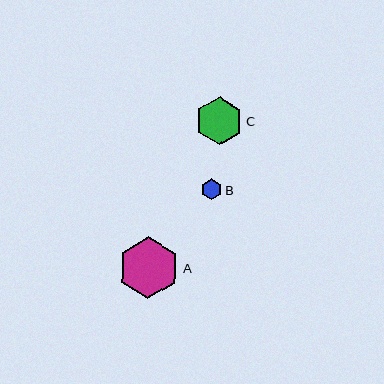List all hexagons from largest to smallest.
From largest to smallest: A, C, B.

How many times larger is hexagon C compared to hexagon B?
Hexagon C is approximately 2.3 times the size of hexagon B.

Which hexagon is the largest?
Hexagon A is the largest with a size of approximately 62 pixels.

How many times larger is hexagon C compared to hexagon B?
Hexagon C is approximately 2.3 times the size of hexagon B.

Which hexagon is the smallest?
Hexagon B is the smallest with a size of approximately 20 pixels.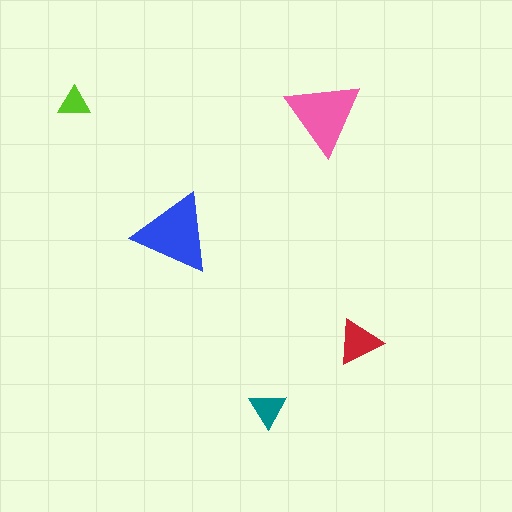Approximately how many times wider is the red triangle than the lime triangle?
About 1.5 times wider.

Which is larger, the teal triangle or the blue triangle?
The blue one.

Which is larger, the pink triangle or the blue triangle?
The blue one.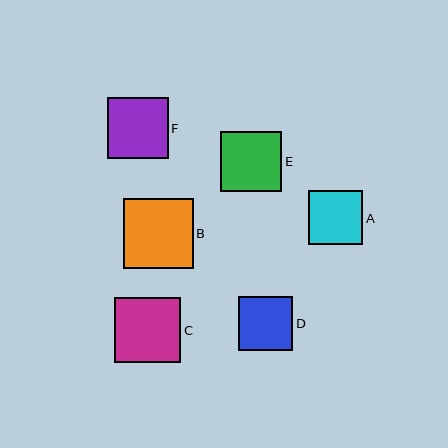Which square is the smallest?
Square A is the smallest with a size of approximately 54 pixels.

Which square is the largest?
Square B is the largest with a size of approximately 70 pixels.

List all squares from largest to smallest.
From largest to smallest: B, C, E, F, D, A.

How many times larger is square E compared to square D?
Square E is approximately 1.1 times the size of square D.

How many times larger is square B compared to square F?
Square B is approximately 1.2 times the size of square F.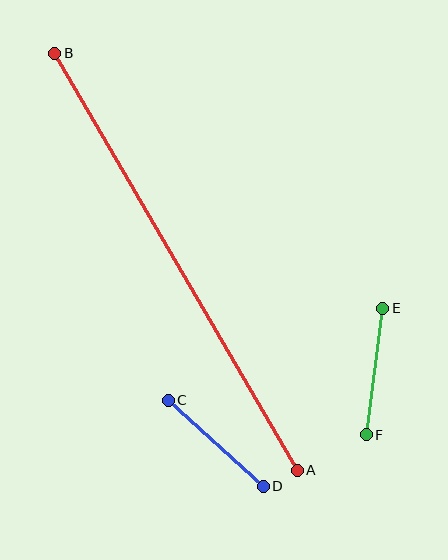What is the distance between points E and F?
The distance is approximately 128 pixels.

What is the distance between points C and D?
The distance is approximately 128 pixels.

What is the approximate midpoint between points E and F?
The midpoint is at approximately (375, 371) pixels.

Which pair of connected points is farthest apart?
Points A and B are farthest apart.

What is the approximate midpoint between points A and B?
The midpoint is at approximately (176, 262) pixels.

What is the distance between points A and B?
The distance is approximately 483 pixels.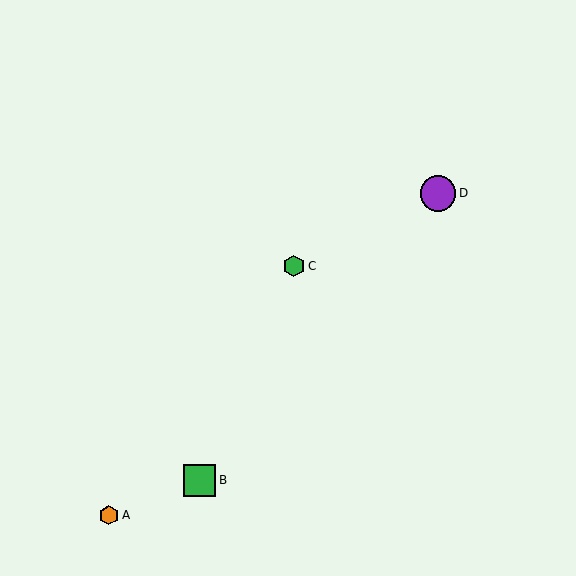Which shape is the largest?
The purple circle (labeled D) is the largest.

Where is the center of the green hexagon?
The center of the green hexagon is at (294, 266).